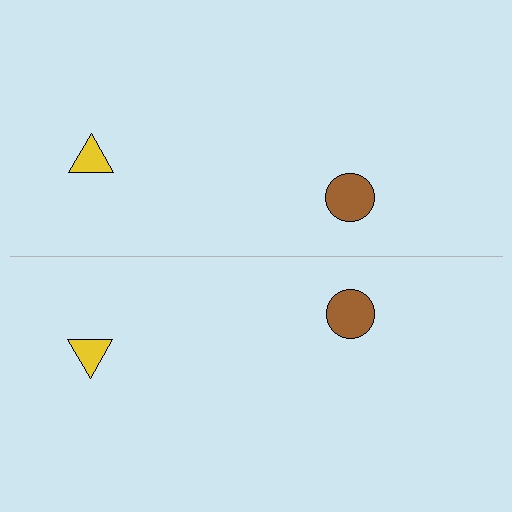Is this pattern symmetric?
Yes, this pattern has bilateral (reflection) symmetry.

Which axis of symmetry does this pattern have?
The pattern has a horizontal axis of symmetry running through the center of the image.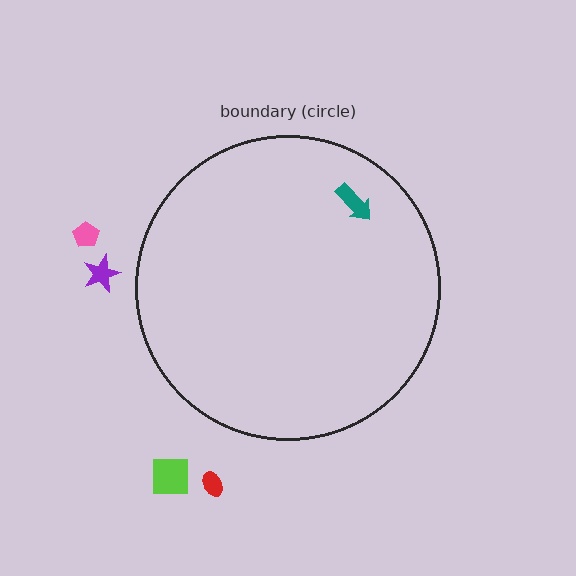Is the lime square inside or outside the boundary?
Outside.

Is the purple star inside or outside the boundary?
Outside.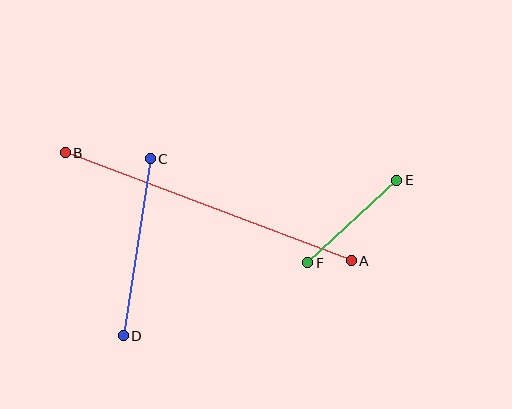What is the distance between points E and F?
The distance is approximately 121 pixels.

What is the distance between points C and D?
The distance is approximately 179 pixels.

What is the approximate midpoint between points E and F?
The midpoint is at approximately (352, 222) pixels.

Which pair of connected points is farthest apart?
Points A and B are farthest apart.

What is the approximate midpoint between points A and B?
The midpoint is at approximately (208, 207) pixels.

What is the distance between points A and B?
The distance is approximately 306 pixels.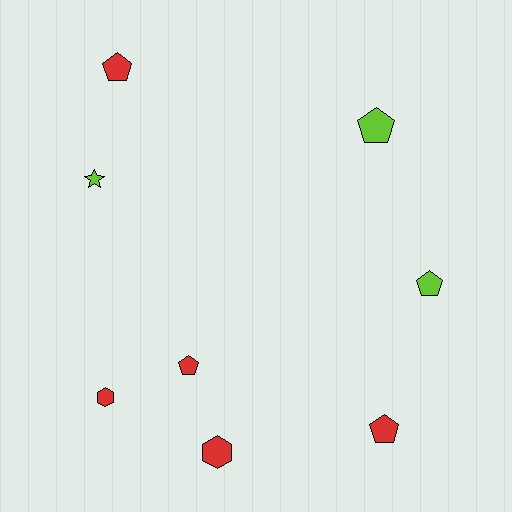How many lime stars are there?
There is 1 lime star.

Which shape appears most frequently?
Pentagon, with 5 objects.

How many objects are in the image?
There are 8 objects.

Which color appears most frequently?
Red, with 5 objects.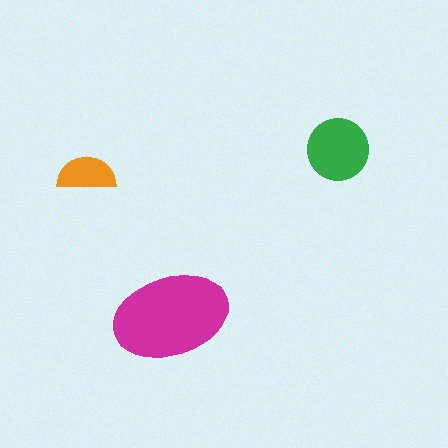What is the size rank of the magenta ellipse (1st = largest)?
1st.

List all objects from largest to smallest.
The magenta ellipse, the green circle, the orange semicircle.